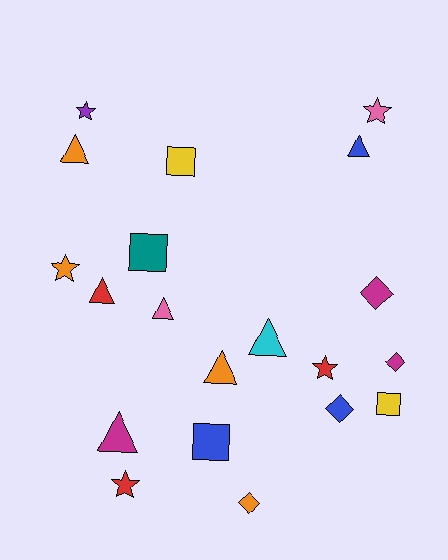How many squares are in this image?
There are 4 squares.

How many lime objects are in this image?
There are no lime objects.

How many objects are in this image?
There are 20 objects.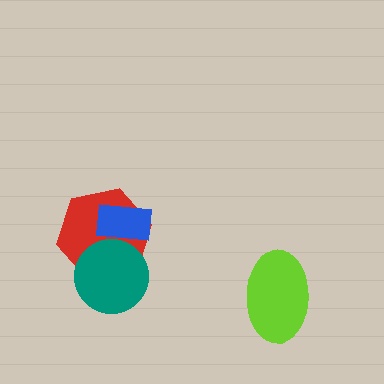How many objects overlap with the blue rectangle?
2 objects overlap with the blue rectangle.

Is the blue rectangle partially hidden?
Yes, it is partially covered by another shape.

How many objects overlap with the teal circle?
2 objects overlap with the teal circle.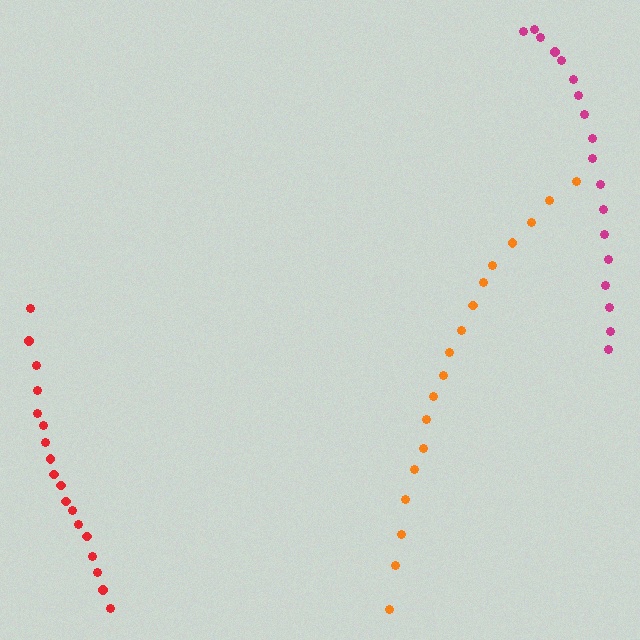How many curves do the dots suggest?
There are 3 distinct paths.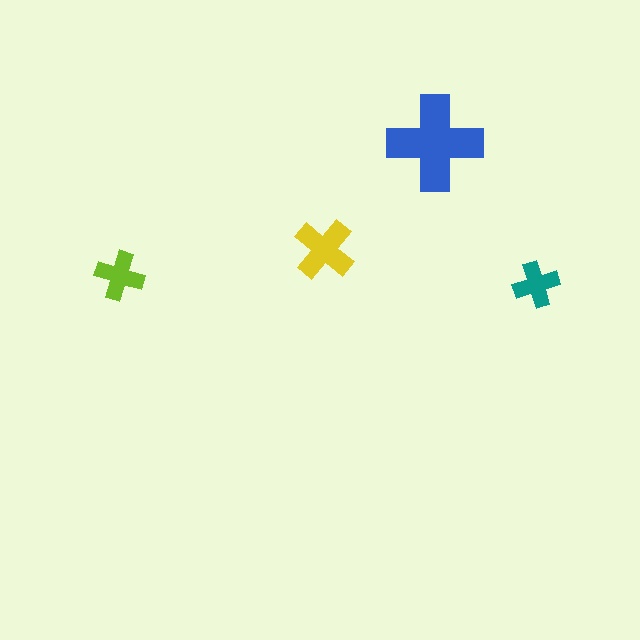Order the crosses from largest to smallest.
the blue one, the yellow one, the lime one, the teal one.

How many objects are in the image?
There are 4 objects in the image.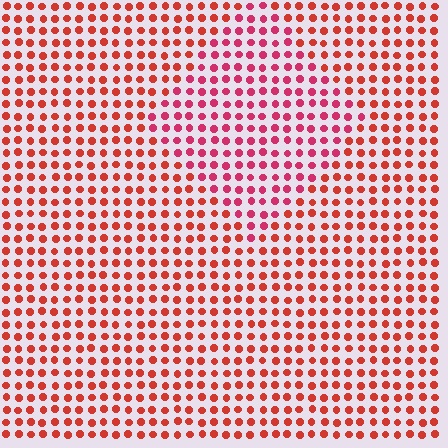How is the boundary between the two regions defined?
The boundary is defined purely by a slight shift in hue (about 26 degrees). Spacing, size, and orientation are identical on both sides.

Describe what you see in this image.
The image is filled with small red elements in a uniform arrangement. A diamond-shaped region is visible where the elements are tinted to a slightly different hue, forming a subtle color boundary.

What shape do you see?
I see a diamond.